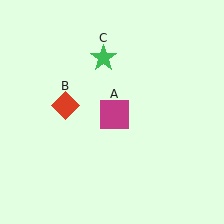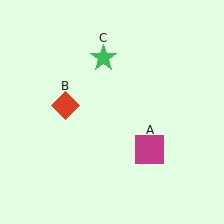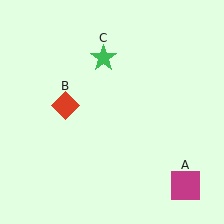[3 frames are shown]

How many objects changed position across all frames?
1 object changed position: magenta square (object A).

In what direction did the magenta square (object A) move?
The magenta square (object A) moved down and to the right.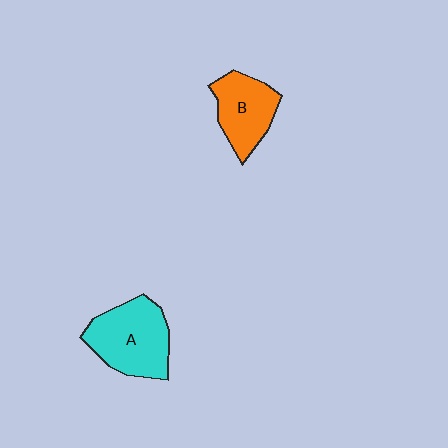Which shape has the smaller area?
Shape B (orange).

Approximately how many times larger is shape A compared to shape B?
Approximately 1.3 times.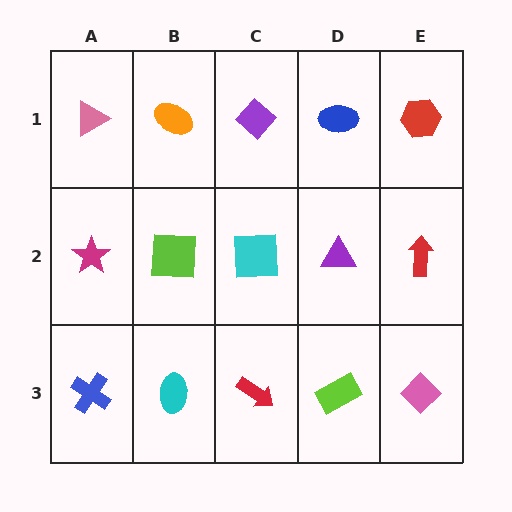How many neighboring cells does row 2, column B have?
4.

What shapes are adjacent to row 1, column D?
A purple triangle (row 2, column D), a purple diamond (row 1, column C), a red hexagon (row 1, column E).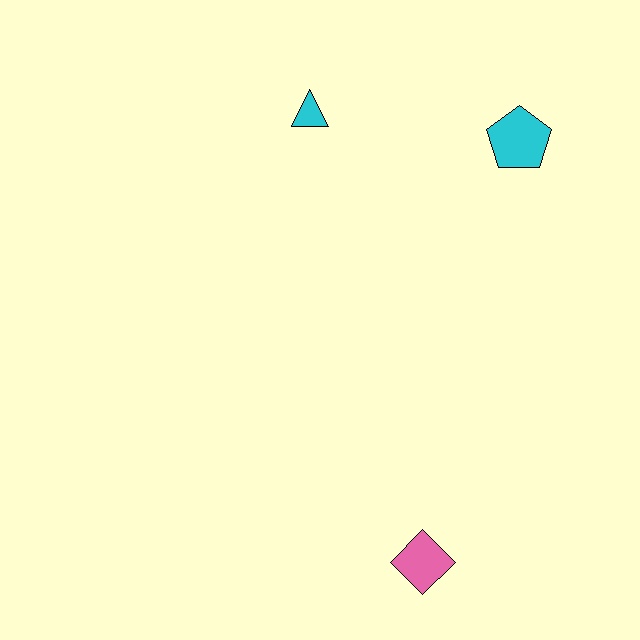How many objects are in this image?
There are 3 objects.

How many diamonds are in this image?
There is 1 diamond.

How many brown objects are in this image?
There are no brown objects.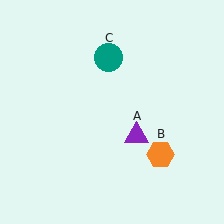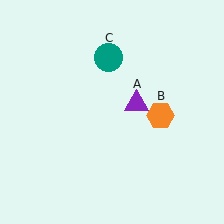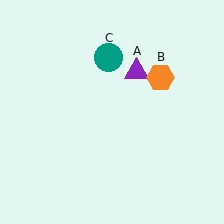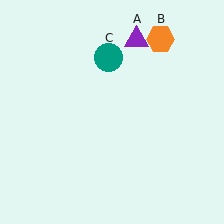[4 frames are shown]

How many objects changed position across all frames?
2 objects changed position: purple triangle (object A), orange hexagon (object B).